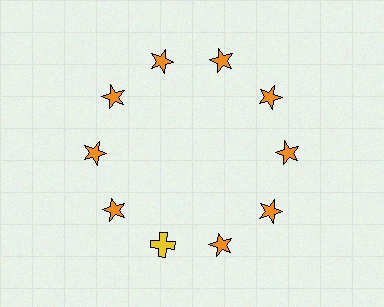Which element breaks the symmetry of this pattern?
The yellow cross at roughly the 7 o'clock position breaks the symmetry. All other shapes are orange stars.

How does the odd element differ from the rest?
It differs in both color (yellow instead of orange) and shape (cross instead of star).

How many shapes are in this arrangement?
There are 10 shapes arranged in a ring pattern.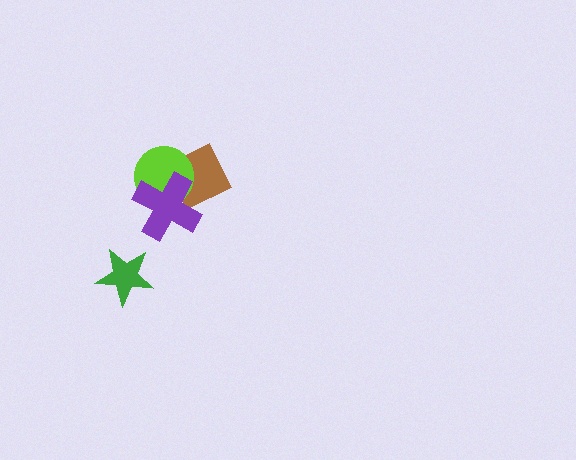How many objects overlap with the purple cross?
2 objects overlap with the purple cross.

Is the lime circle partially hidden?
Yes, it is partially covered by another shape.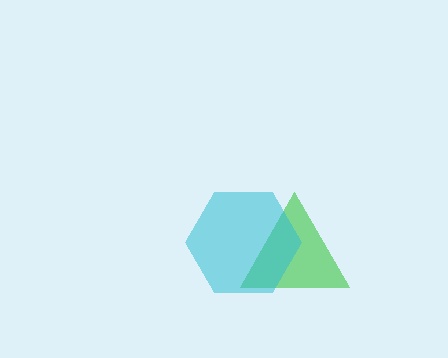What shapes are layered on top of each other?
The layered shapes are: a green triangle, a cyan hexagon.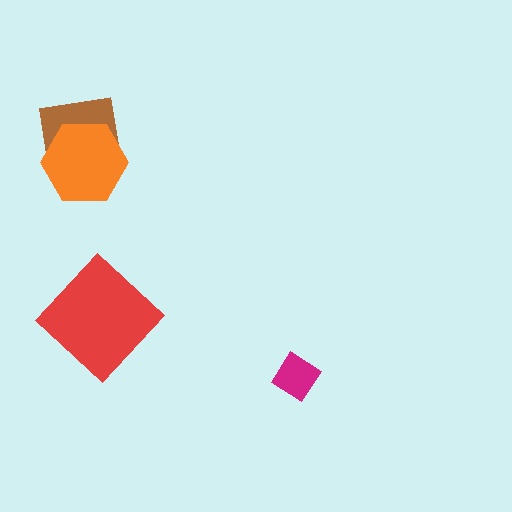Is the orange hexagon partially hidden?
No, no other shape covers it.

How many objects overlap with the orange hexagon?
1 object overlaps with the orange hexagon.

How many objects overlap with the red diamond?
0 objects overlap with the red diamond.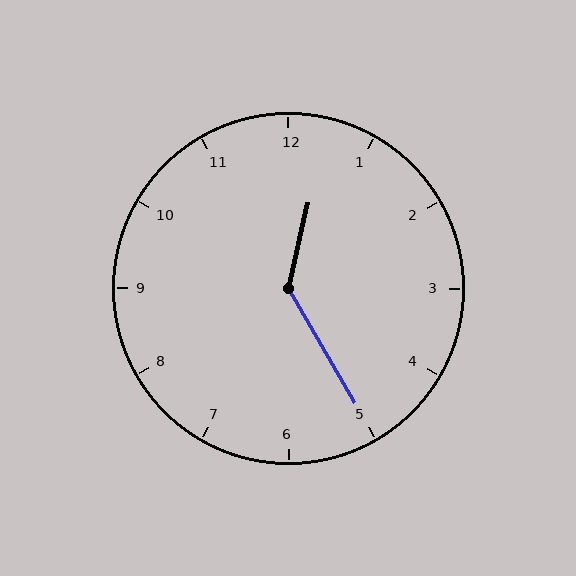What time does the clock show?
12:25.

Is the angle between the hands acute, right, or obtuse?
It is obtuse.